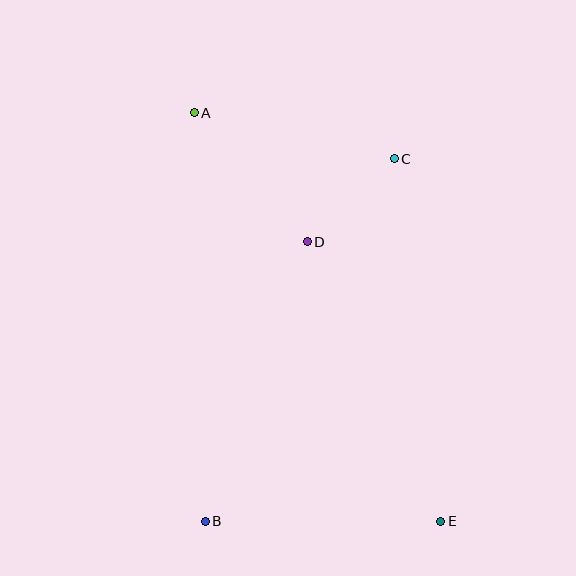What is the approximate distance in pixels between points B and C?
The distance between B and C is approximately 409 pixels.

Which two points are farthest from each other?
Points A and E are farthest from each other.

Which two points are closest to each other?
Points C and D are closest to each other.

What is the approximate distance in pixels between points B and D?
The distance between B and D is approximately 298 pixels.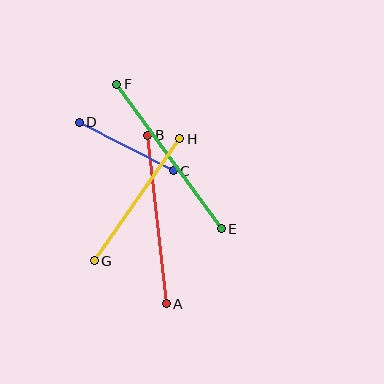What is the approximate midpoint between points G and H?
The midpoint is at approximately (137, 200) pixels.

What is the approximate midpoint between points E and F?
The midpoint is at approximately (169, 157) pixels.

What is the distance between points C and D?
The distance is approximately 106 pixels.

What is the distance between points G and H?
The distance is approximately 149 pixels.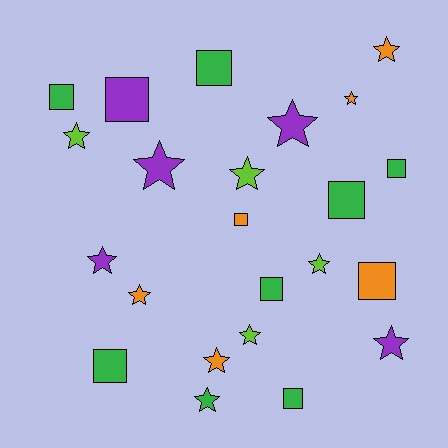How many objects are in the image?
There are 23 objects.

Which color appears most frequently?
Green, with 8 objects.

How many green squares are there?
There are 7 green squares.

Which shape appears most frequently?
Star, with 13 objects.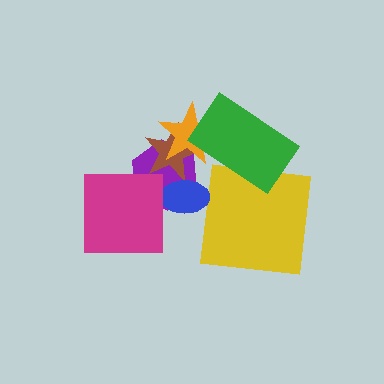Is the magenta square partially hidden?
No, no other shape covers it.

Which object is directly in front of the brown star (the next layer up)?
The orange star is directly in front of the brown star.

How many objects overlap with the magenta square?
1 object overlaps with the magenta square.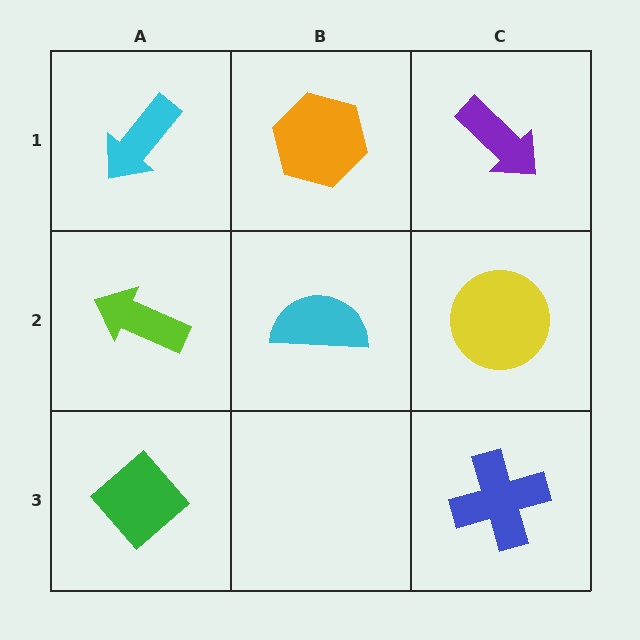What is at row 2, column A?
A lime arrow.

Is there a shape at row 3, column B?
No, that cell is empty.